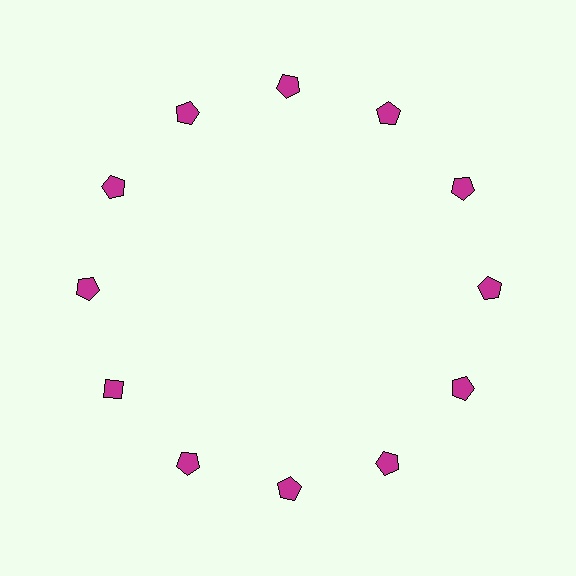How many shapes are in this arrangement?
There are 12 shapes arranged in a ring pattern.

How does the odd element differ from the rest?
It has a different shape: diamond instead of pentagon.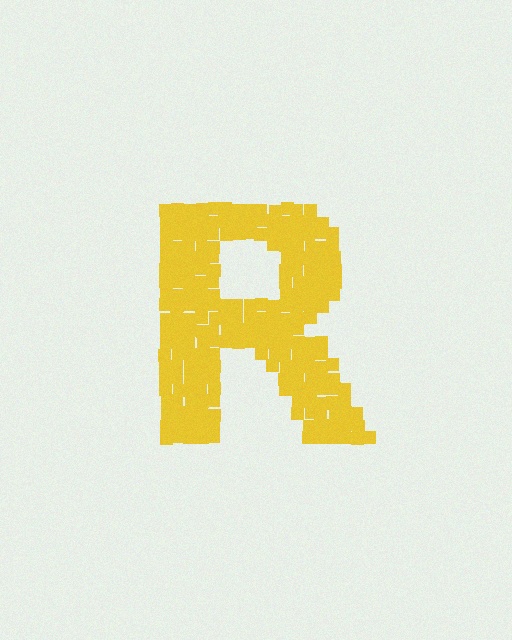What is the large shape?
The large shape is the letter R.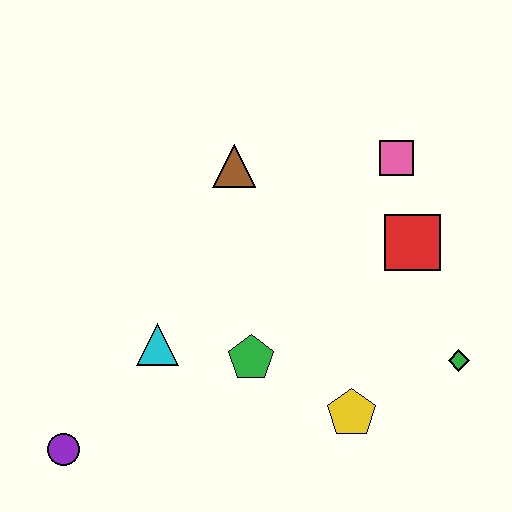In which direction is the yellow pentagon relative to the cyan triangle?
The yellow pentagon is to the right of the cyan triangle.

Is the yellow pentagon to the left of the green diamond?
Yes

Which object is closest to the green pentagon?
The cyan triangle is closest to the green pentagon.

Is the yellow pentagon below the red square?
Yes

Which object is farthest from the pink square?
The purple circle is farthest from the pink square.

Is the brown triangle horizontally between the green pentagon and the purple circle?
Yes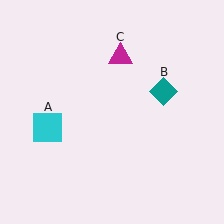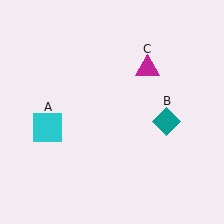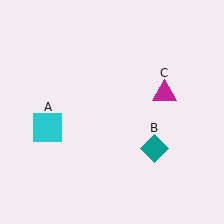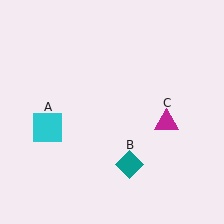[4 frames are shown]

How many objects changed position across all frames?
2 objects changed position: teal diamond (object B), magenta triangle (object C).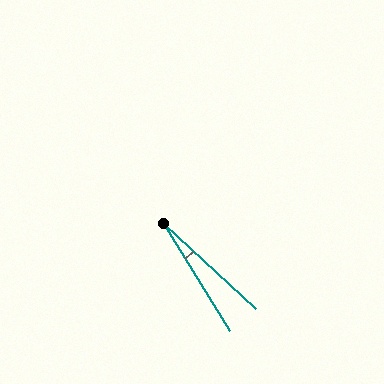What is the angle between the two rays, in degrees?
Approximately 15 degrees.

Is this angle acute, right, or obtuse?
It is acute.